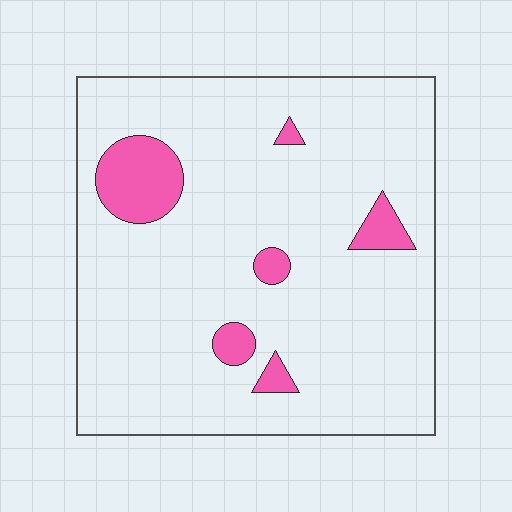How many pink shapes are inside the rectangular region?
6.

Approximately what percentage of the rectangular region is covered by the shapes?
Approximately 10%.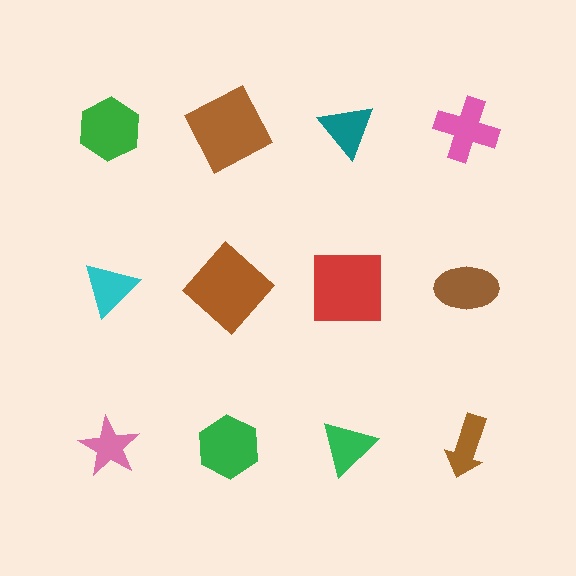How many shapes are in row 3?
4 shapes.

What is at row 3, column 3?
A green triangle.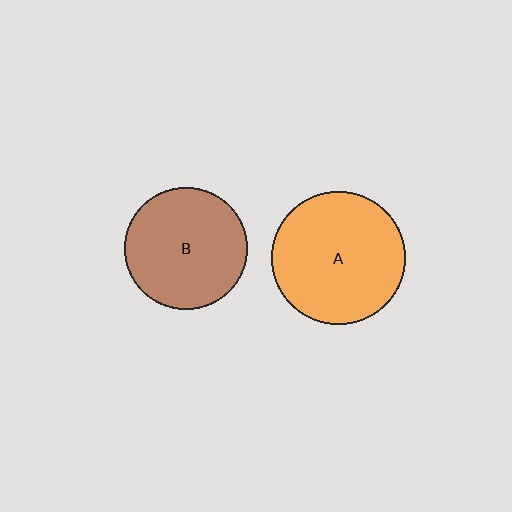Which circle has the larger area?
Circle A (orange).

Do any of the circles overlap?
No, none of the circles overlap.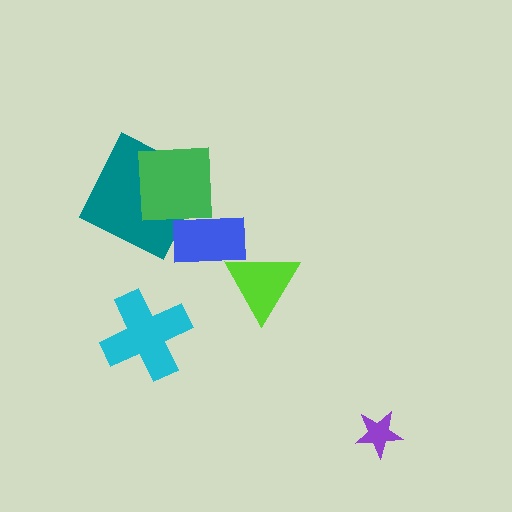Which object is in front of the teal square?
The green square is in front of the teal square.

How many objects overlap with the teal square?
1 object overlaps with the teal square.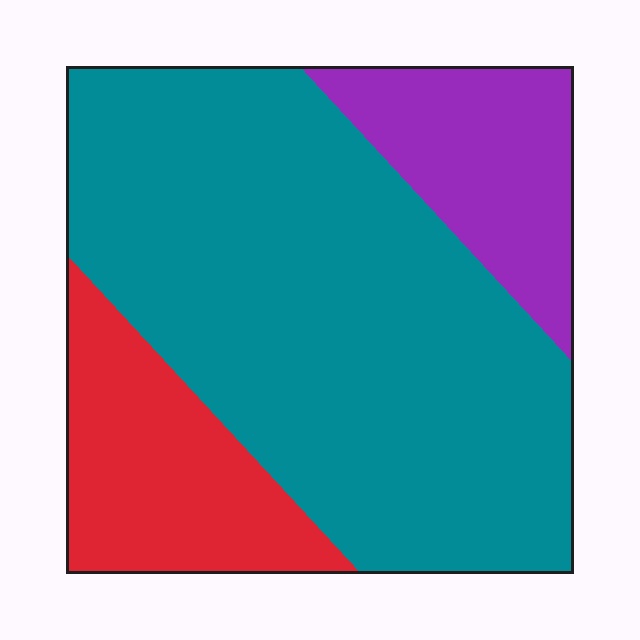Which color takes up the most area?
Teal, at roughly 65%.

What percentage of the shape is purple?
Purple covers 16% of the shape.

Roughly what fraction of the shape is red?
Red takes up about one sixth (1/6) of the shape.